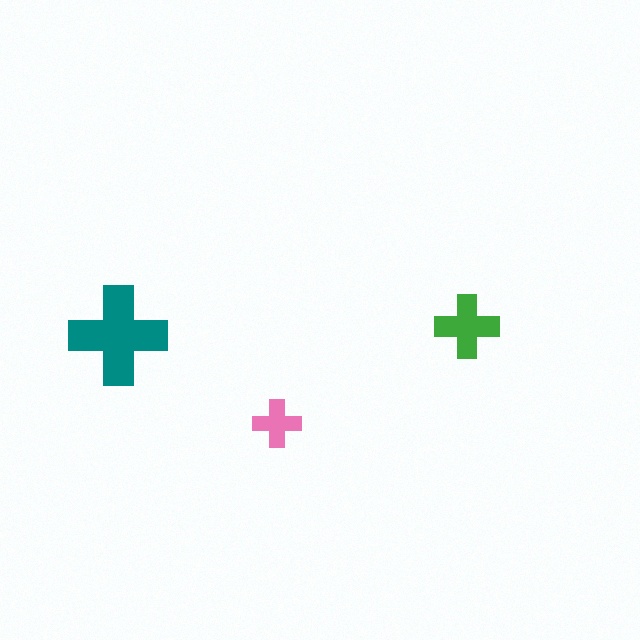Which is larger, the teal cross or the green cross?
The teal one.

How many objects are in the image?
There are 3 objects in the image.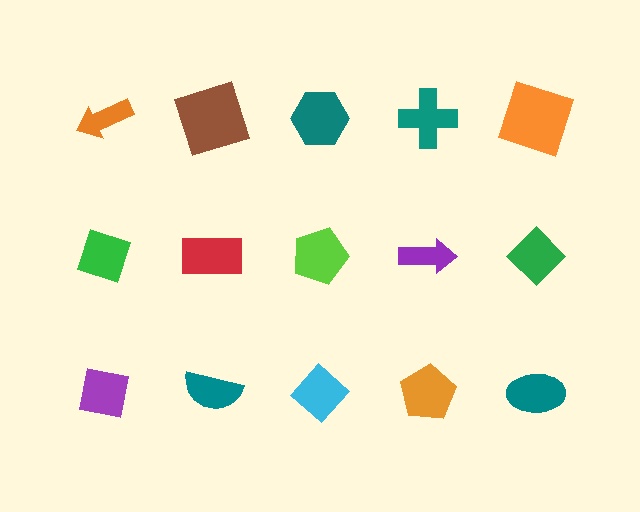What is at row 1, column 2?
A brown square.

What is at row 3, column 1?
A purple square.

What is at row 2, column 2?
A red rectangle.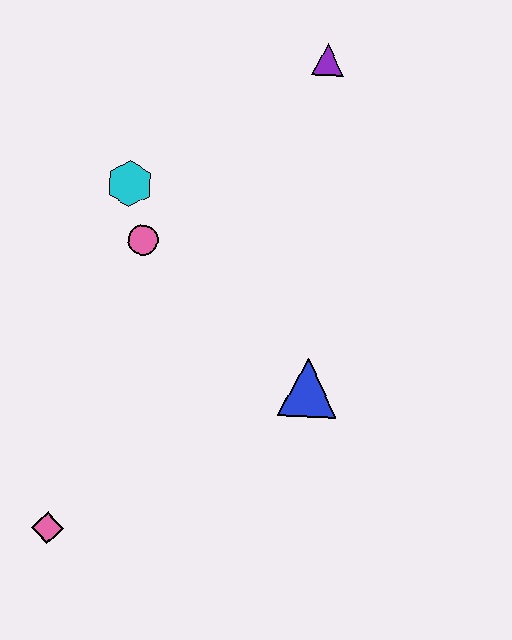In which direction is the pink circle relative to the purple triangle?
The pink circle is below the purple triangle.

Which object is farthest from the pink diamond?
The purple triangle is farthest from the pink diamond.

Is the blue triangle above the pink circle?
No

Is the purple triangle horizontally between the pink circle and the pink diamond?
No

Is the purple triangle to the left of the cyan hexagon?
No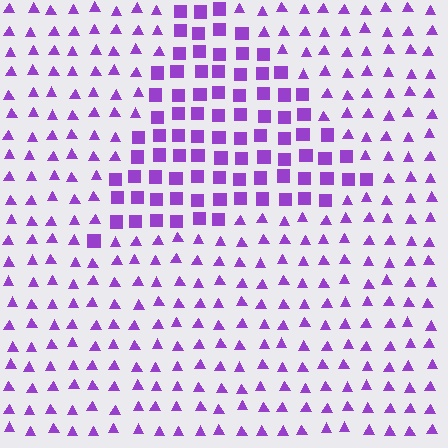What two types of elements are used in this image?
The image uses squares inside the triangle region and triangles outside it.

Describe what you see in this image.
The image is filled with small purple elements arranged in a uniform grid. A triangle-shaped region contains squares, while the surrounding area contains triangles. The boundary is defined purely by the change in element shape.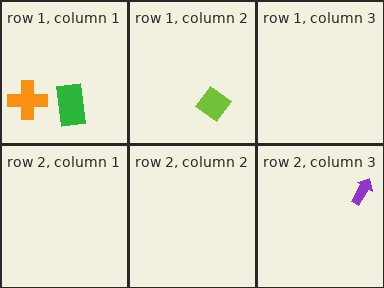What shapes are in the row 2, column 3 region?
The purple arrow.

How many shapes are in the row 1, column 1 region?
2.